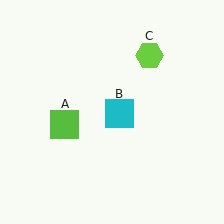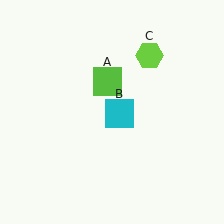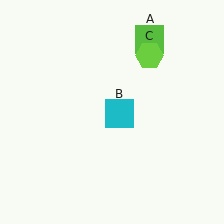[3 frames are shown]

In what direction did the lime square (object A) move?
The lime square (object A) moved up and to the right.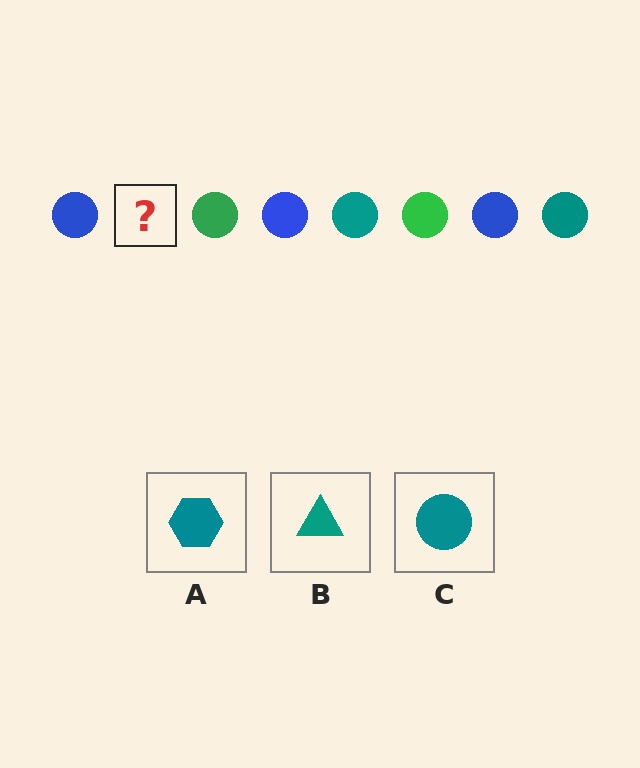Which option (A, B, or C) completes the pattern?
C.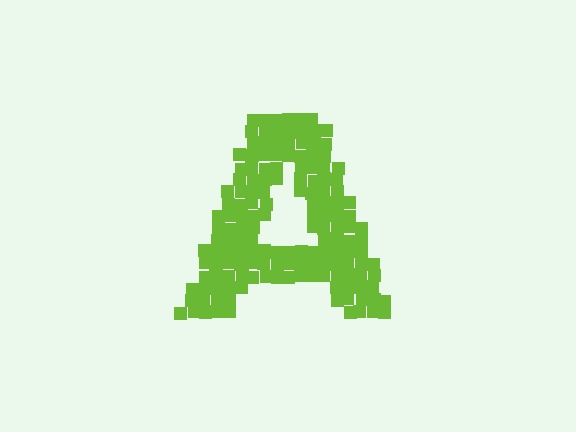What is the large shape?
The large shape is the letter A.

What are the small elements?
The small elements are squares.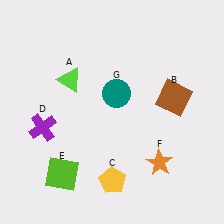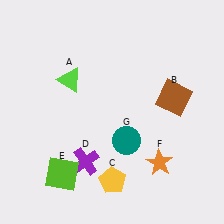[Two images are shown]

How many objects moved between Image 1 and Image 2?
2 objects moved between the two images.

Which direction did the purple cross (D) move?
The purple cross (D) moved right.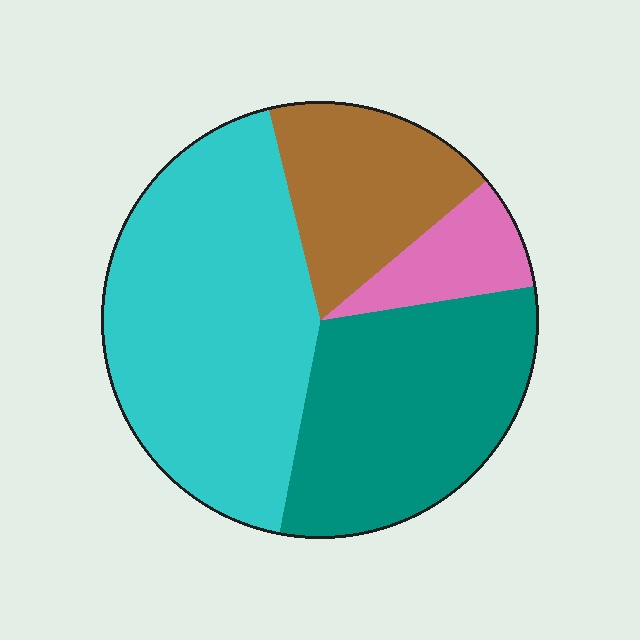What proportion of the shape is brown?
Brown takes up about one sixth (1/6) of the shape.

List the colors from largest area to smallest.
From largest to smallest: cyan, teal, brown, pink.